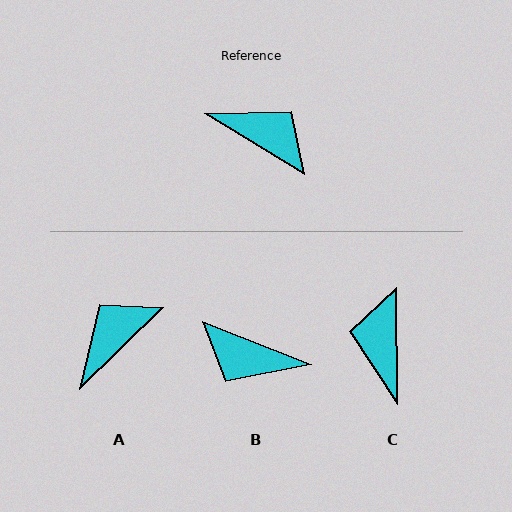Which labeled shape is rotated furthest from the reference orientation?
B, about 171 degrees away.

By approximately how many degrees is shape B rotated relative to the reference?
Approximately 171 degrees clockwise.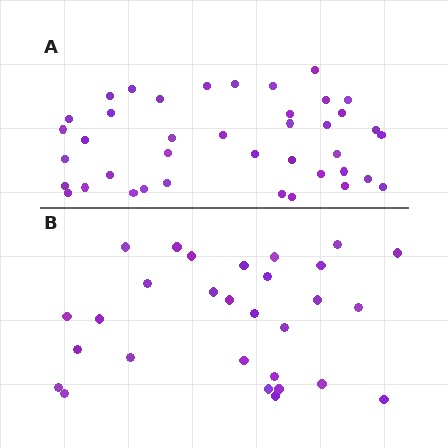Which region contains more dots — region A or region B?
Region A (the top region) has more dots.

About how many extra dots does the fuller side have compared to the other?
Region A has roughly 12 or so more dots than region B.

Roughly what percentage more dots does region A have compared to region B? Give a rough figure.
About 40% more.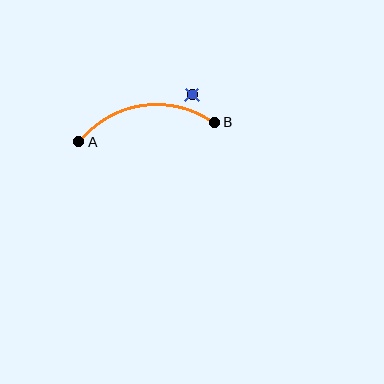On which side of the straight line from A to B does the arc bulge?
The arc bulges above the straight line connecting A and B.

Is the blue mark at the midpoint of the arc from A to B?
No — the blue mark does not lie on the arc at all. It sits slightly outside the curve.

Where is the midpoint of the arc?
The arc midpoint is the point on the curve farthest from the straight line joining A and B. It sits above that line.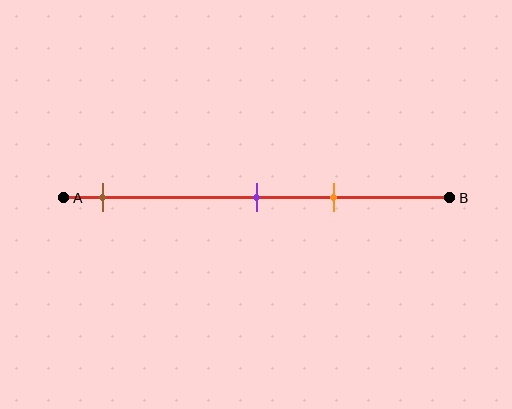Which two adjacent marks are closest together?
The purple and orange marks are the closest adjacent pair.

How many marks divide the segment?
There are 3 marks dividing the segment.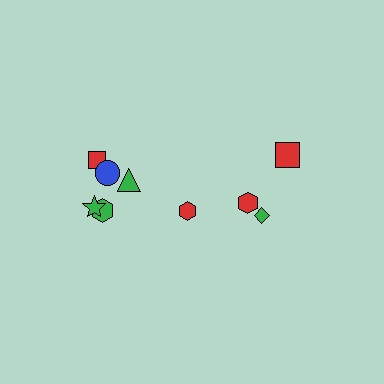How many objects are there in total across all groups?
There are 9 objects.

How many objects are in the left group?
There are 6 objects.